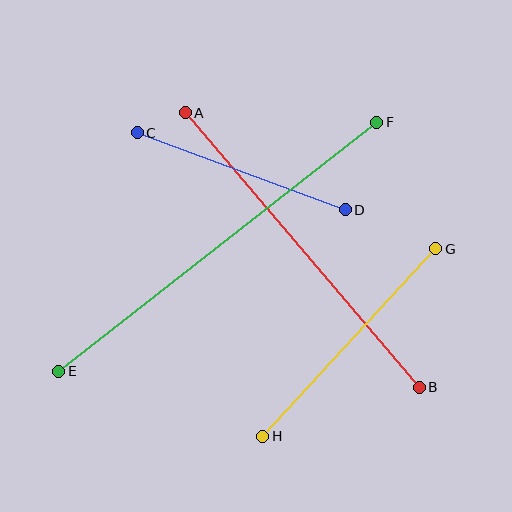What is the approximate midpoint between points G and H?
The midpoint is at approximately (349, 343) pixels.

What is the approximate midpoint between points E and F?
The midpoint is at approximately (218, 247) pixels.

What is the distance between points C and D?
The distance is approximately 222 pixels.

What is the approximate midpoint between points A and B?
The midpoint is at approximately (302, 250) pixels.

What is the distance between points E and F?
The distance is approximately 404 pixels.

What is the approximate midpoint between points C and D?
The midpoint is at approximately (241, 171) pixels.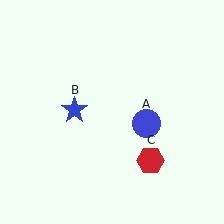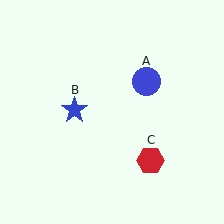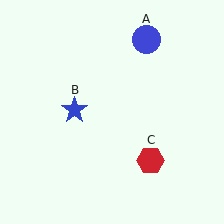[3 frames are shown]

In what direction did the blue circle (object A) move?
The blue circle (object A) moved up.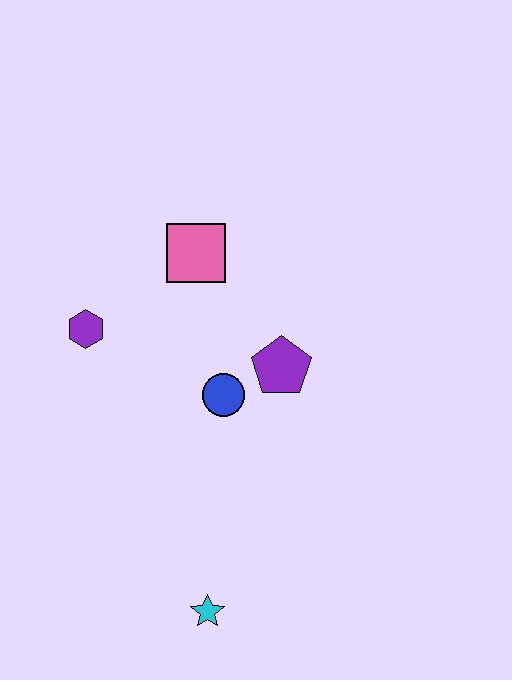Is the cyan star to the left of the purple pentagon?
Yes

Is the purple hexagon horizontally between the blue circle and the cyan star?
No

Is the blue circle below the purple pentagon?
Yes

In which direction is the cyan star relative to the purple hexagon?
The cyan star is below the purple hexagon.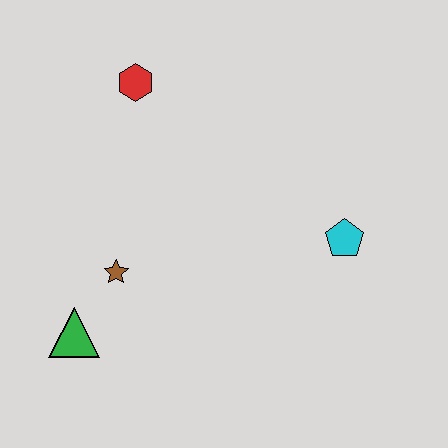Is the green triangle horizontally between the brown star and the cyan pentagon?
No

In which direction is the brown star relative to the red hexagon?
The brown star is below the red hexagon.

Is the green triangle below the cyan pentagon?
Yes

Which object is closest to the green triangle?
The brown star is closest to the green triangle.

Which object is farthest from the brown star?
The cyan pentagon is farthest from the brown star.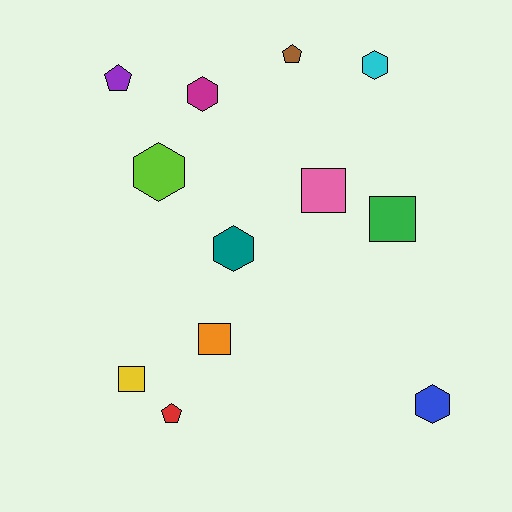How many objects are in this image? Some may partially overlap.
There are 12 objects.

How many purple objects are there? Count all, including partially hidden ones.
There is 1 purple object.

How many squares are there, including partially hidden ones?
There are 4 squares.